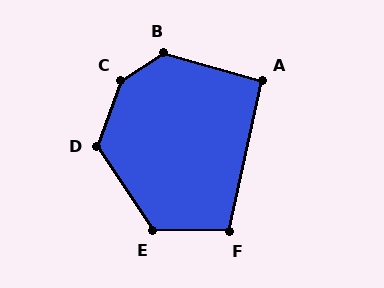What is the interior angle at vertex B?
Approximately 132 degrees (obtuse).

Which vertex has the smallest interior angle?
A, at approximately 93 degrees.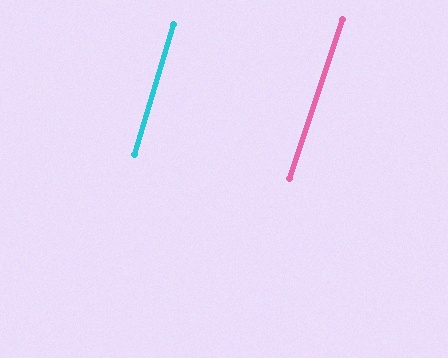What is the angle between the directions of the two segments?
Approximately 2 degrees.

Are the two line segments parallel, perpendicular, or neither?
Parallel — their directions differ by only 1.7°.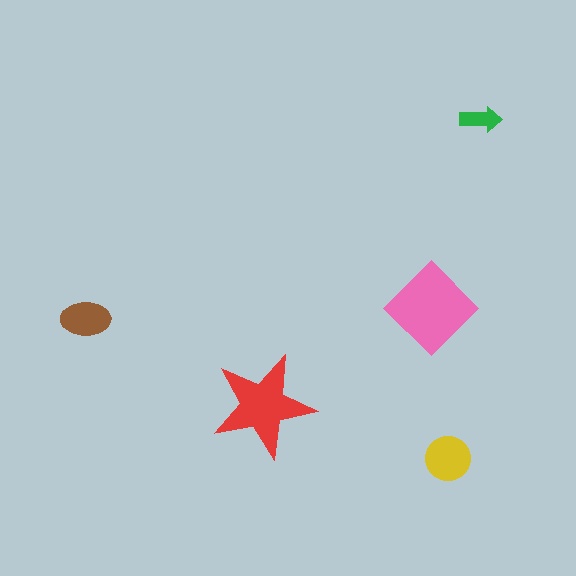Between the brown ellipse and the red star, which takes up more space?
The red star.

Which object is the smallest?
The green arrow.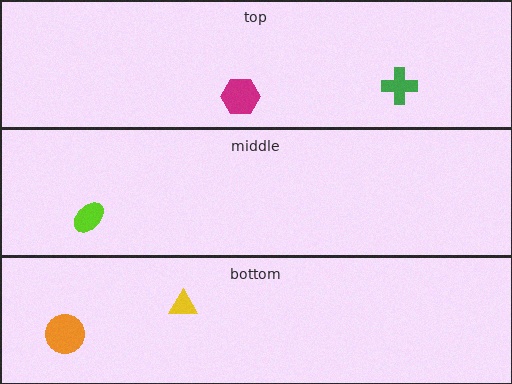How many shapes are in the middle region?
1.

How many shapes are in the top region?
2.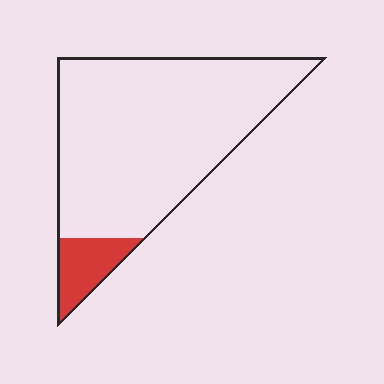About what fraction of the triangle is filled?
About one tenth (1/10).